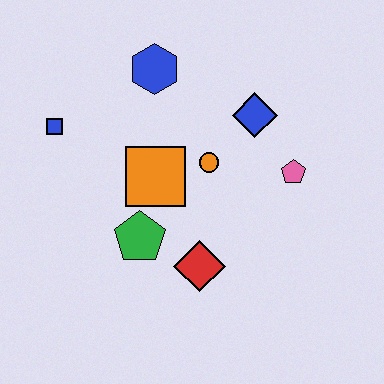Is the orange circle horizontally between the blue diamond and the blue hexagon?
Yes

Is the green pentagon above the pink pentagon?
No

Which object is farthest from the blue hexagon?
The red diamond is farthest from the blue hexagon.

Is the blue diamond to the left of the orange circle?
No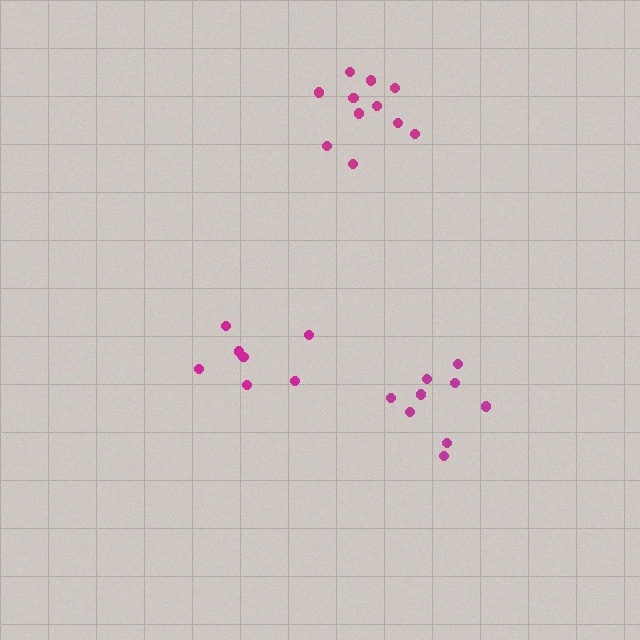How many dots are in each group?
Group 1: 11 dots, Group 2: 7 dots, Group 3: 9 dots (27 total).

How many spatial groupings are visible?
There are 3 spatial groupings.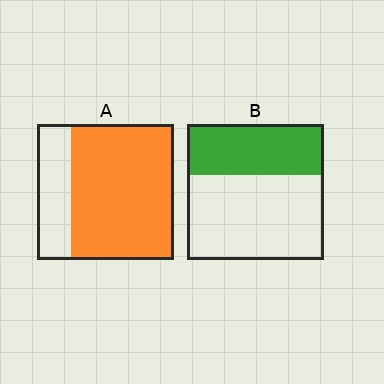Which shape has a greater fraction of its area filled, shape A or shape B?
Shape A.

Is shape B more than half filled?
No.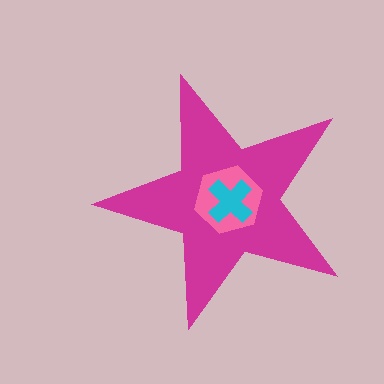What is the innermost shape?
The cyan cross.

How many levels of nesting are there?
3.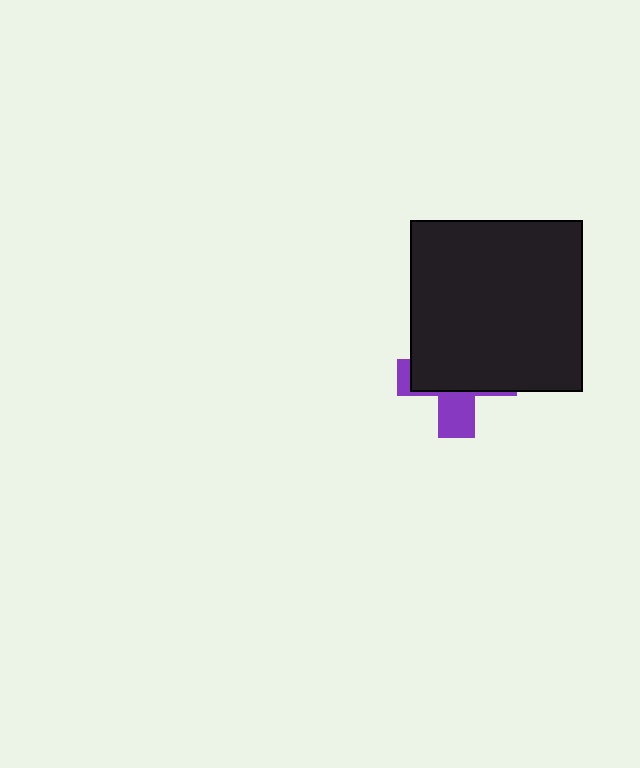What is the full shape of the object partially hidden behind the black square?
The partially hidden object is a purple cross.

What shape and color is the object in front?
The object in front is a black square.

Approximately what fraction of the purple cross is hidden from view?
Roughly 67% of the purple cross is hidden behind the black square.